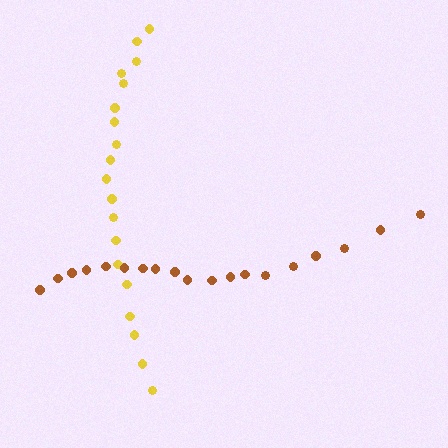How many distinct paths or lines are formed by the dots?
There are 2 distinct paths.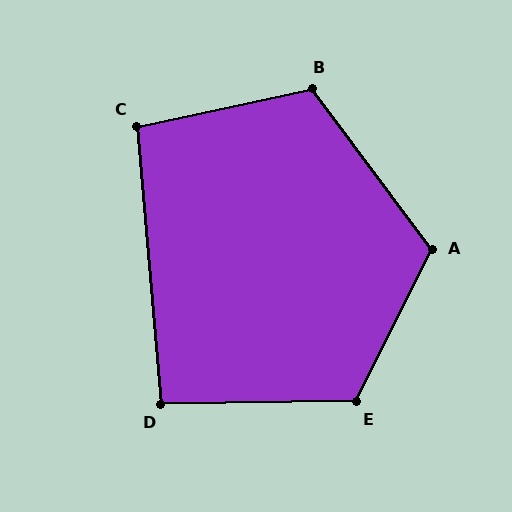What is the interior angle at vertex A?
Approximately 117 degrees (obtuse).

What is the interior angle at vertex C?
Approximately 97 degrees (obtuse).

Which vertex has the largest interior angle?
E, at approximately 118 degrees.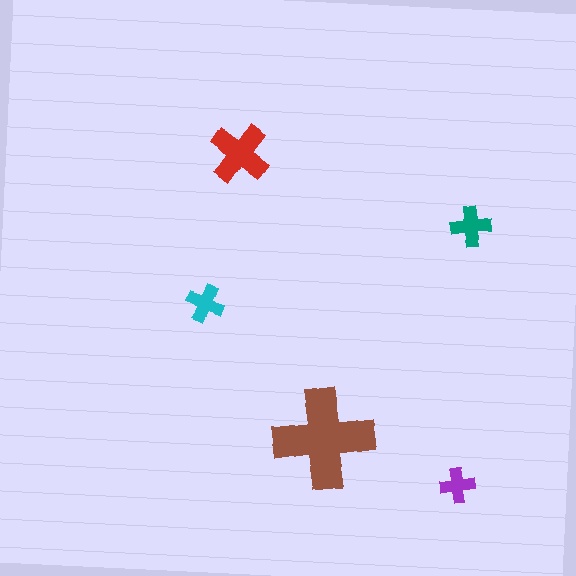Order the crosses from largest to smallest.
the brown one, the red one, the teal one, the cyan one, the purple one.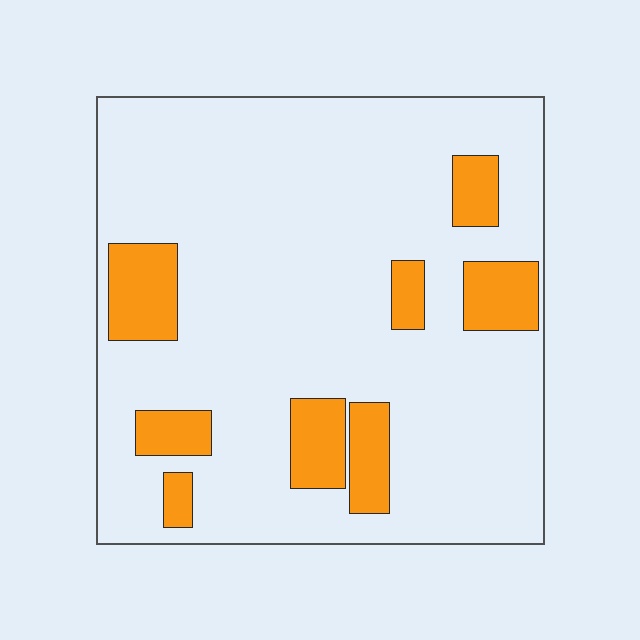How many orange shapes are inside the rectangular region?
8.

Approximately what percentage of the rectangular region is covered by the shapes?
Approximately 15%.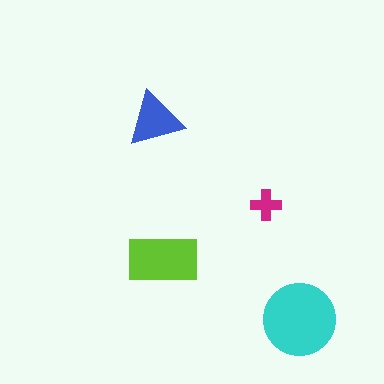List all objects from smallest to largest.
The magenta cross, the blue triangle, the lime rectangle, the cyan circle.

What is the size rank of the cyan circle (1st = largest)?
1st.